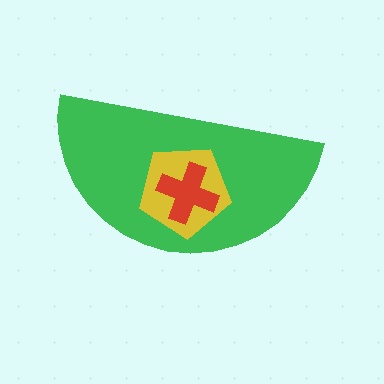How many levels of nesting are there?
3.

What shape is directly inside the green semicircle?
The yellow pentagon.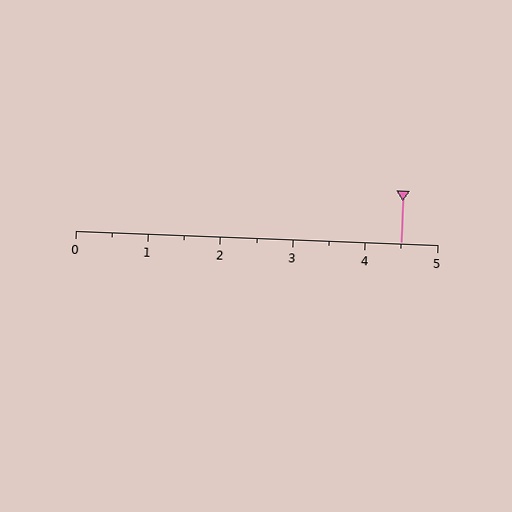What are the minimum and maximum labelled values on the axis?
The axis runs from 0 to 5.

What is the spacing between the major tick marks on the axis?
The major ticks are spaced 1 apart.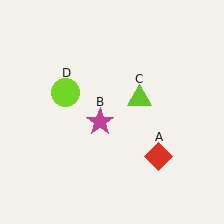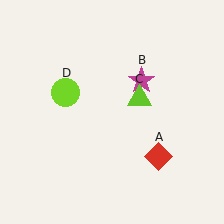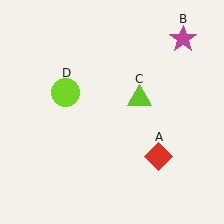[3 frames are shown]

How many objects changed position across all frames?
1 object changed position: magenta star (object B).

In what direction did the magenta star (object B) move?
The magenta star (object B) moved up and to the right.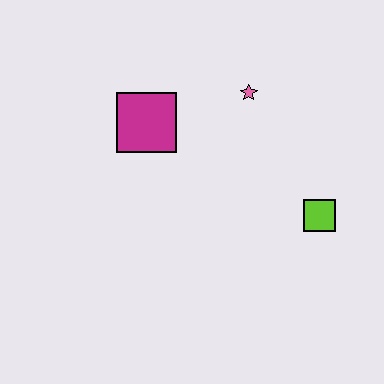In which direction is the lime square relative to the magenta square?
The lime square is to the right of the magenta square.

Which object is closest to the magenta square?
The pink star is closest to the magenta square.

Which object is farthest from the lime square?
The magenta square is farthest from the lime square.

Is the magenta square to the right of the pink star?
No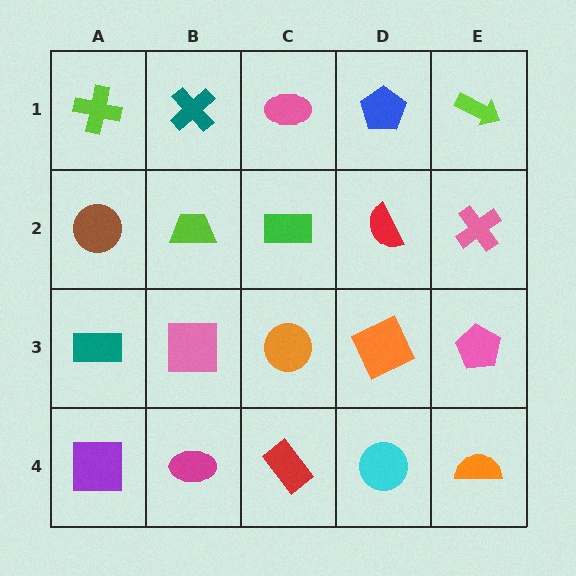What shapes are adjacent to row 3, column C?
A green rectangle (row 2, column C), a red rectangle (row 4, column C), a pink square (row 3, column B), an orange square (row 3, column D).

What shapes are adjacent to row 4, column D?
An orange square (row 3, column D), a red rectangle (row 4, column C), an orange semicircle (row 4, column E).